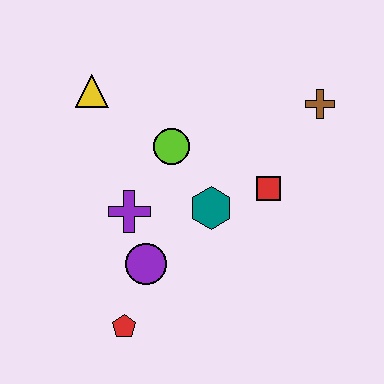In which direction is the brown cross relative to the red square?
The brown cross is above the red square.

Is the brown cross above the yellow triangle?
No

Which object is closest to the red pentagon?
The purple circle is closest to the red pentagon.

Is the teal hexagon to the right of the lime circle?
Yes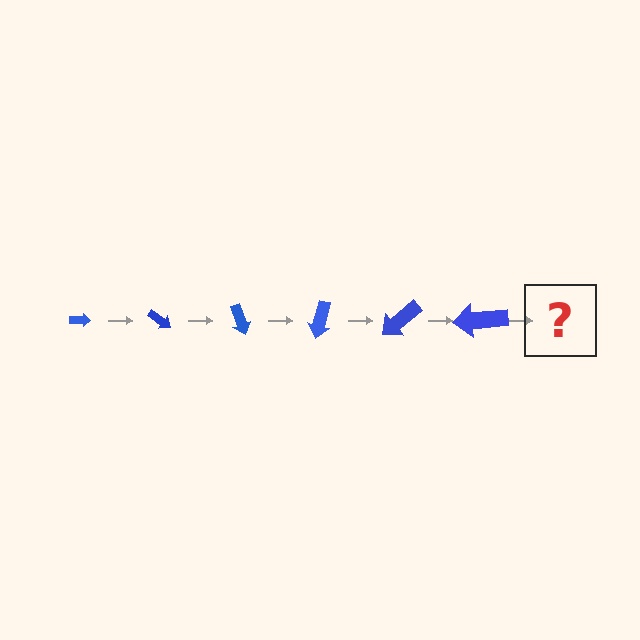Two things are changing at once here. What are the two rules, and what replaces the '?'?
The two rules are that the arrow grows larger each step and it rotates 35 degrees each step. The '?' should be an arrow, larger than the previous one and rotated 210 degrees from the start.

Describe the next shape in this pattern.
It should be an arrow, larger than the previous one and rotated 210 degrees from the start.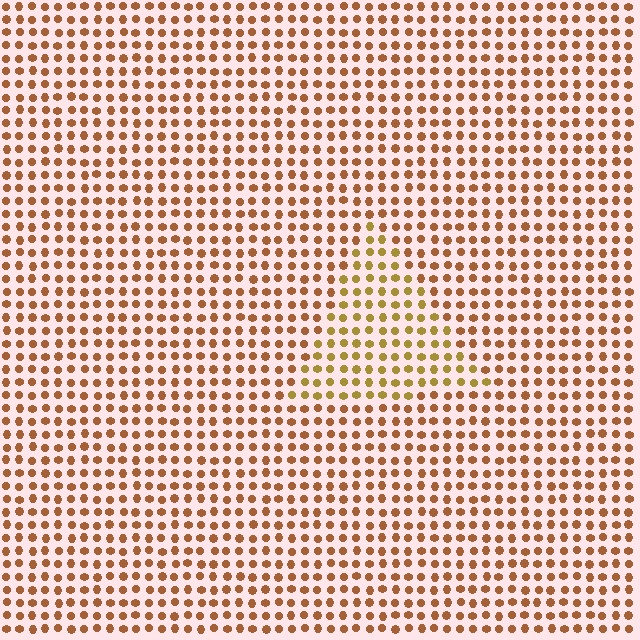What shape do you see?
I see a triangle.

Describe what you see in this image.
The image is filled with small brown elements in a uniform arrangement. A triangle-shaped region is visible where the elements are tinted to a slightly different hue, forming a subtle color boundary.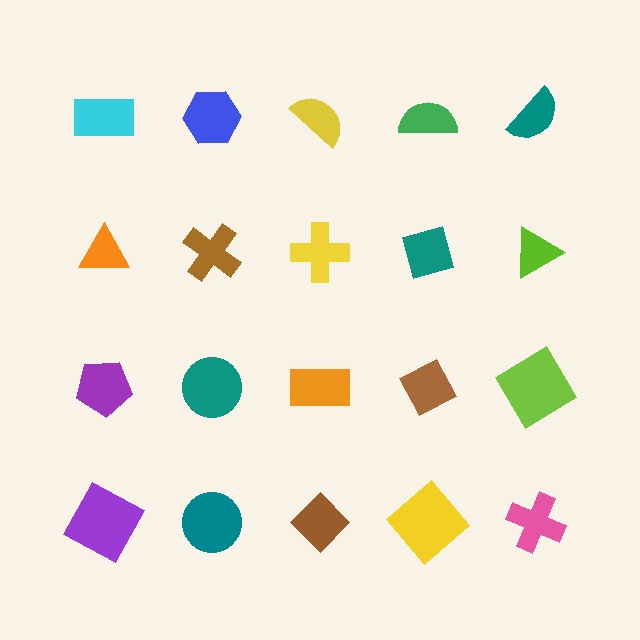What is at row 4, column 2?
A teal circle.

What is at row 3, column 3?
An orange rectangle.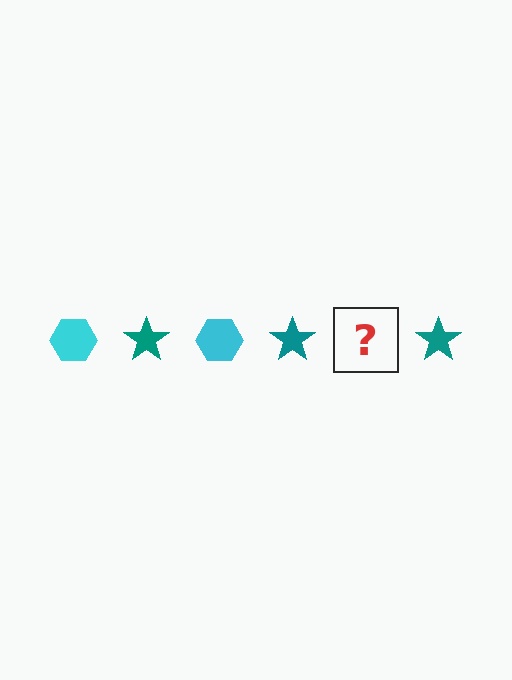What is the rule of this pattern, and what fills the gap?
The rule is that the pattern alternates between cyan hexagon and teal star. The gap should be filled with a cyan hexagon.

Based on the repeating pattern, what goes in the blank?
The blank should be a cyan hexagon.